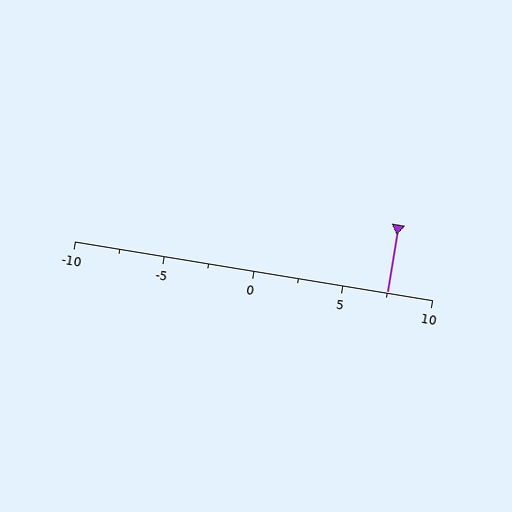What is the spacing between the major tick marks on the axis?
The major ticks are spaced 5 apart.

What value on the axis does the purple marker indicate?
The marker indicates approximately 7.5.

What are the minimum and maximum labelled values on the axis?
The axis runs from -10 to 10.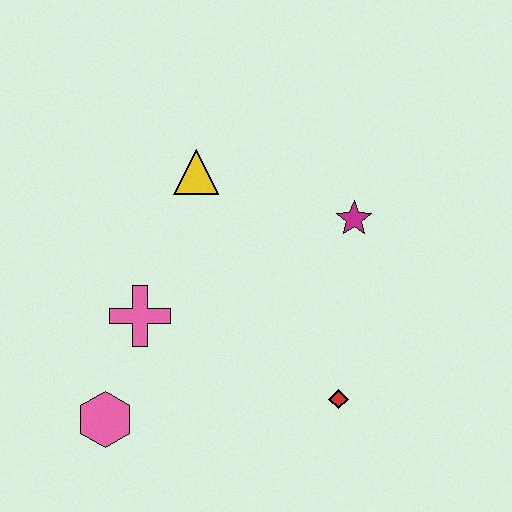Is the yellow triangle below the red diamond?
No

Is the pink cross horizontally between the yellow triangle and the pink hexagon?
Yes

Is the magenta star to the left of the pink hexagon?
No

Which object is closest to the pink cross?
The pink hexagon is closest to the pink cross.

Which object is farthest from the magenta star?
The pink hexagon is farthest from the magenta star.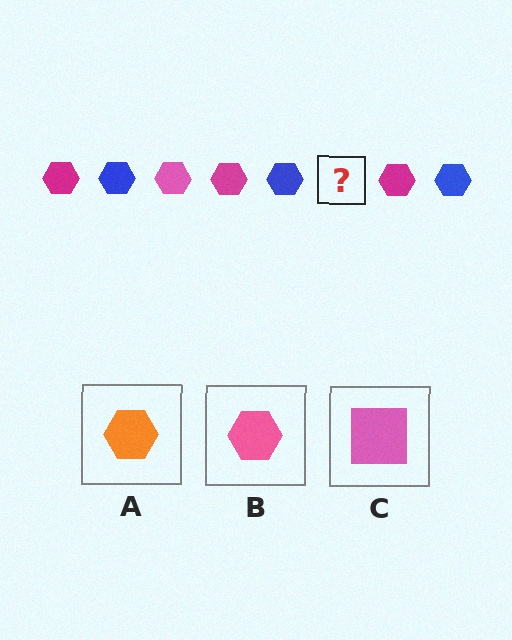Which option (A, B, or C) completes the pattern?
B.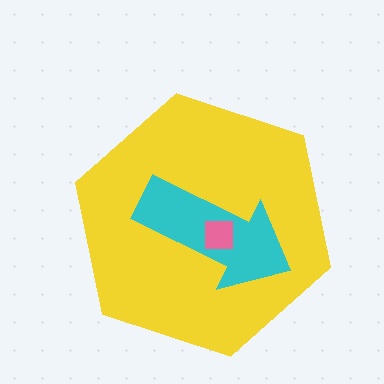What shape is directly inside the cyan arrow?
The pink square.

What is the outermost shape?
The yellow hexagon.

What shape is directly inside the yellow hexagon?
The cyan arrow.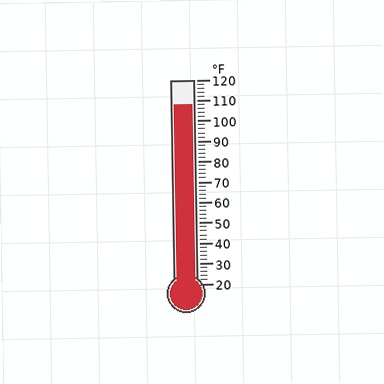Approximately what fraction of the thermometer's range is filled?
The thermometer is filled to approximately 90% of its range.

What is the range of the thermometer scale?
The thermometer scale ranges from 20°F to 120°F.